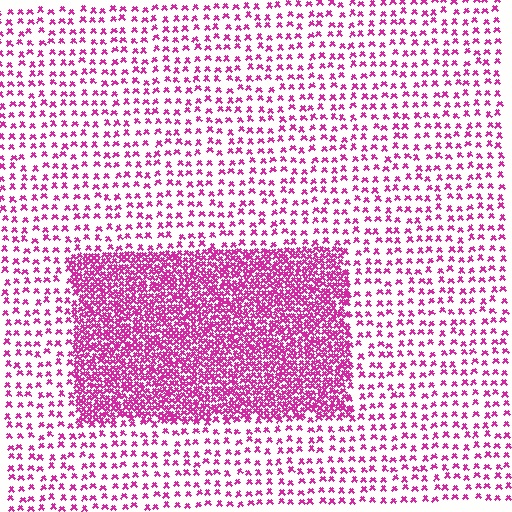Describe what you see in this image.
The image contains small magenta elements arranged at two different densities. A rectangle-shaped region is visible where the elements are more densely packed than the surrounding area.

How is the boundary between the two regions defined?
The boundary is defined by a change in element density (approximately 3.1x ratio). All elements are the same color, size, and shape.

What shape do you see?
I see a rectangle.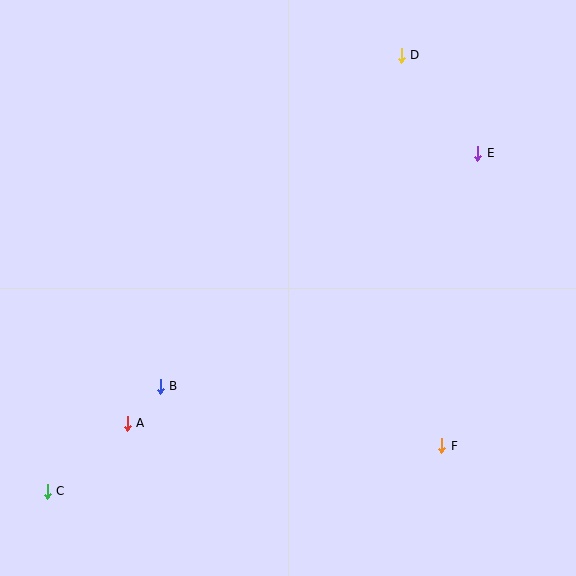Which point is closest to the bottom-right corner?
Point F is closest to the bottom-right corner.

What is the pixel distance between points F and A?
The distance between F and A is 315 pixels.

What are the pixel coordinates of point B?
Point B is at (160, 386).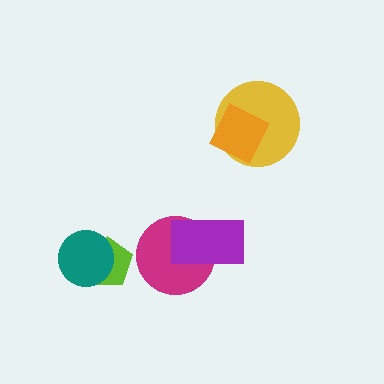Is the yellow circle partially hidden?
Yes, it is partially covered by another shape.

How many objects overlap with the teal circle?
1 object overlaps with the teal circle.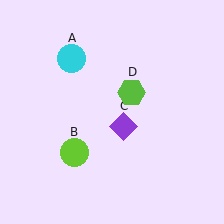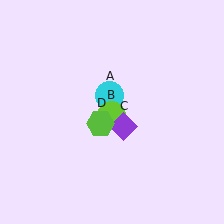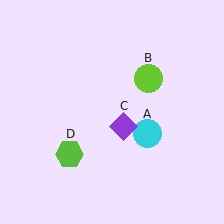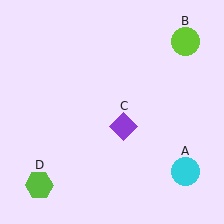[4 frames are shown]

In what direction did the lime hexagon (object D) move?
The lime hexagon (object D) moved down and to the left.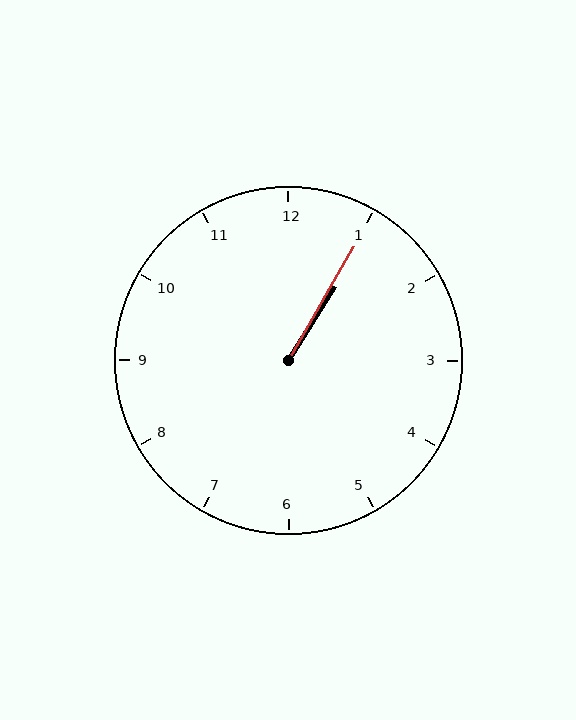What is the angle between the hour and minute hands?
Approximately 2 degrees.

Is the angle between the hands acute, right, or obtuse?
It is acute.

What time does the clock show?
1:05.